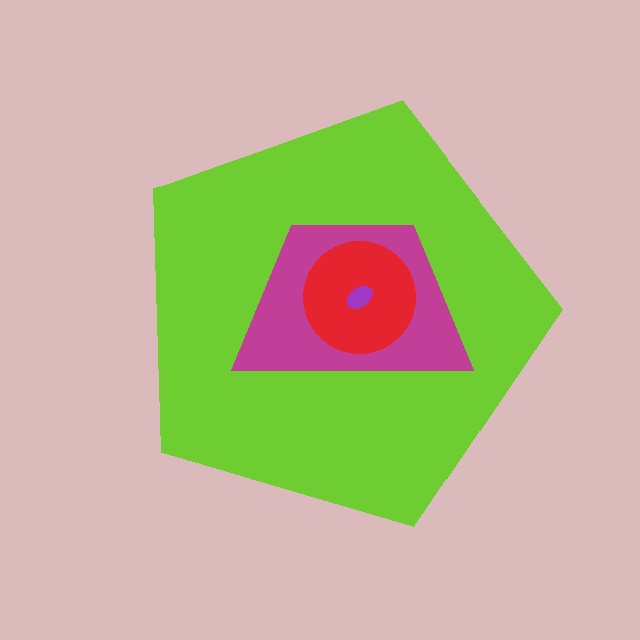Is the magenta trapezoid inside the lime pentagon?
Yes.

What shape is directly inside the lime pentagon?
The magenta trapezoid.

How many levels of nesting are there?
4.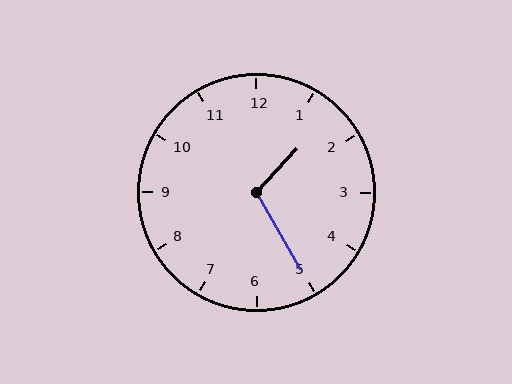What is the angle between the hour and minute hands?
Approximately 108 degrees.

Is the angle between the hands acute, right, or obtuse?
It is obtuse.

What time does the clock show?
1:25.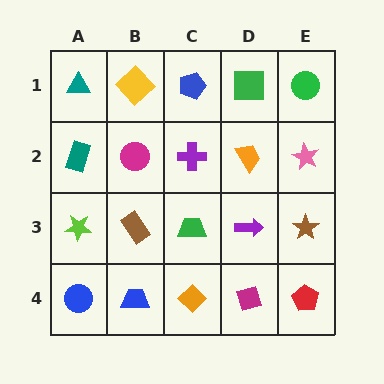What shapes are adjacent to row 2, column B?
A yellow diamond (row 1, column B), a brown rectangle (row 3, column B), a teal rectangle (row 2, column A), a purple cross (row 2, column C).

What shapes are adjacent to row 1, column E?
A pink star (row 2, column E), a green square (row 1, column D).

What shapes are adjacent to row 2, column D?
A green square (row 1, column D), a purple arrow (row 3, column D), a purple cross (row 2, column C), a pink star (row 2, column E).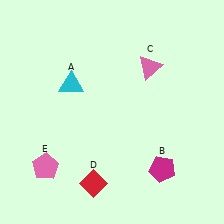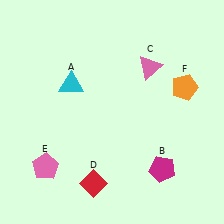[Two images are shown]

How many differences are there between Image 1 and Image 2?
There is 1 difference between the two images.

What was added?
An orange pentagon (F) was added in Image 2.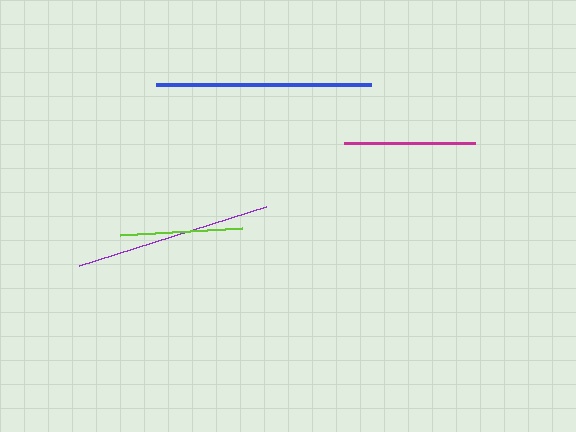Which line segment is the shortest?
The lime line is the shortest at approximately 122 pixels.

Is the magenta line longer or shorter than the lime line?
The magenta line is longer than the lime line.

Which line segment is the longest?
The blue line is the longest at approximately 216 pixels.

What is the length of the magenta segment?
The magenta segment is approximately 131 pixels long.